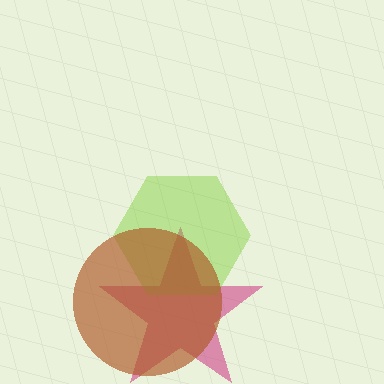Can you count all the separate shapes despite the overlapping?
Yes, there are 3 separate shapes.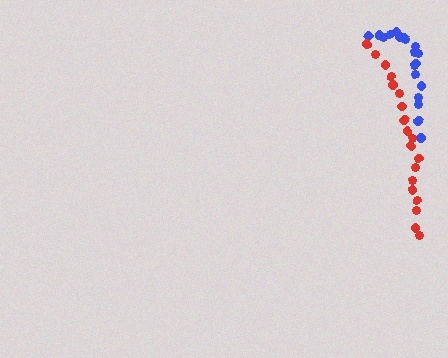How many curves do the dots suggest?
There are 2 distinct paths.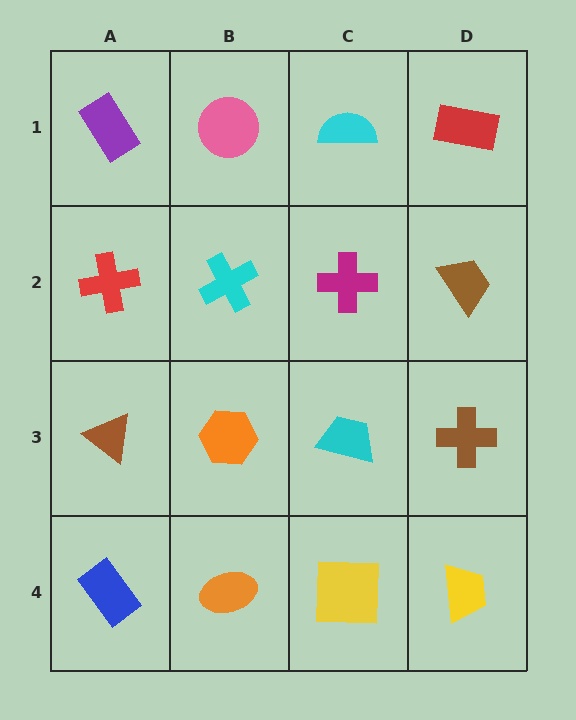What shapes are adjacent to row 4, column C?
A cyan trapezoid (row 3, column C), an orange ellipse (row 4, column B), a yellow trapezoid (row 4, column D).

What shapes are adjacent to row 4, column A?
A brown triangle (row 3, column A), an orange ellipse (row 4, column B).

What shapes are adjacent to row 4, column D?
A brown cross (row 3, column D), a yellow square (row 4, column C).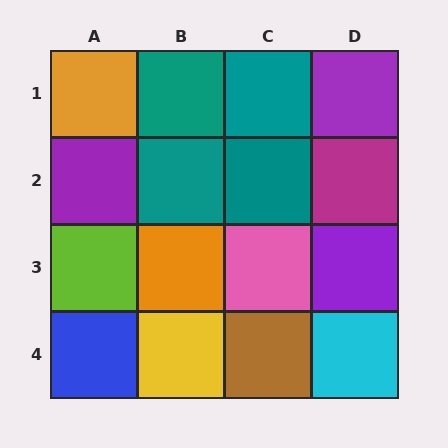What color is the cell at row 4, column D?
Cyan.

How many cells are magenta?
1 cell is magenta.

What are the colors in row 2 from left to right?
Purple, teal, teal, magenta.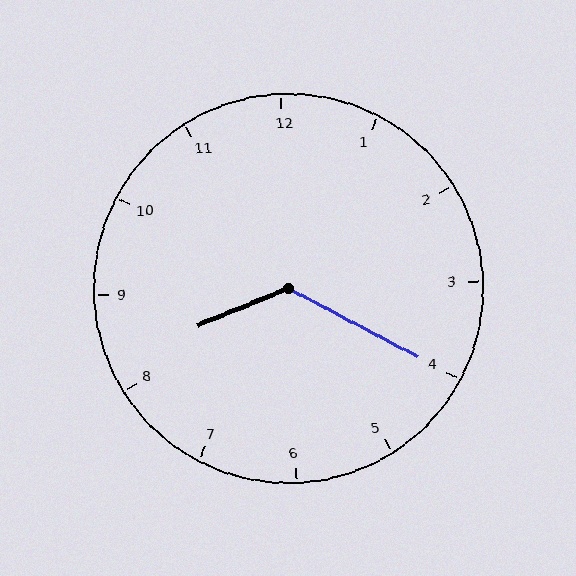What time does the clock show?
8:20.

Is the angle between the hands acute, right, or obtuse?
It is obtuse.